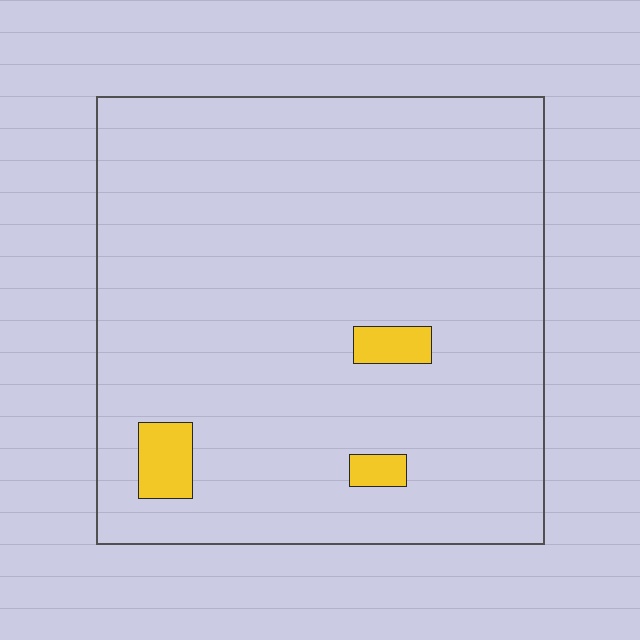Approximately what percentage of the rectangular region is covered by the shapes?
Approximately 5%.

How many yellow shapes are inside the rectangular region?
3.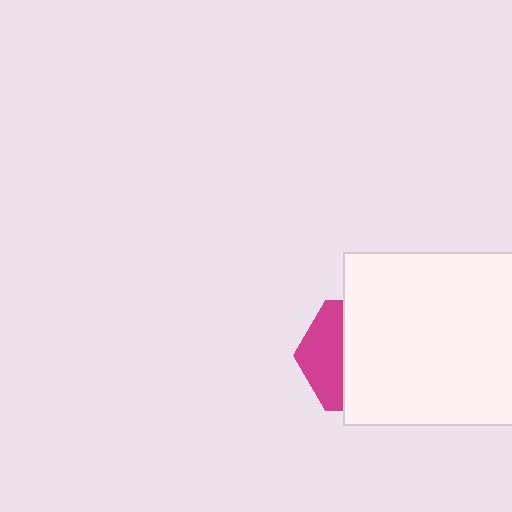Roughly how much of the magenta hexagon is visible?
A small part of it is visible (roughly 36%).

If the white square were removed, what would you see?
You would see the complete magenta hexagon.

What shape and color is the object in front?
The object in front is a white square.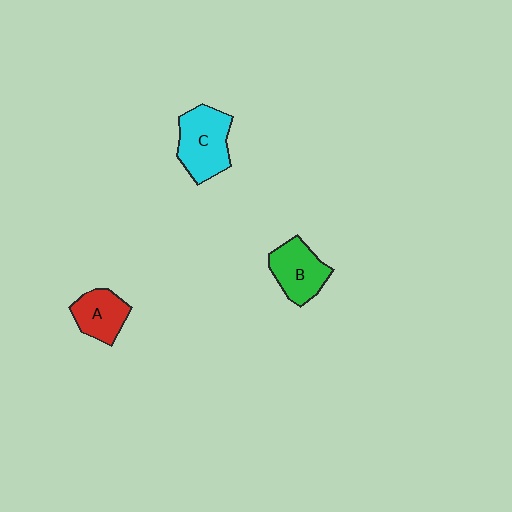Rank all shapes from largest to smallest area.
From largest to smallest: C (cyan), B (green), A (red).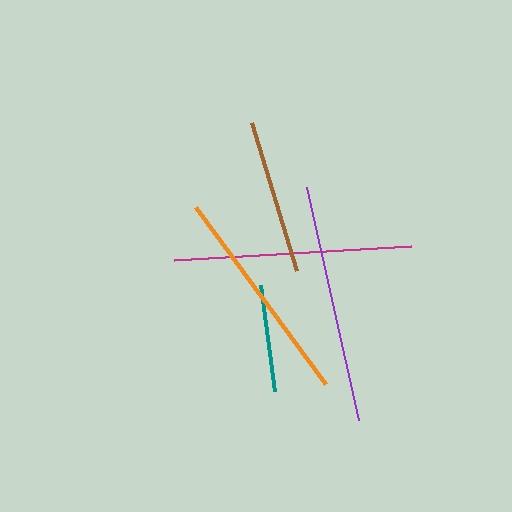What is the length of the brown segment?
The brown segment is approximately 155 pixels long.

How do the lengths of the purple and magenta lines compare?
The purple and magenta lines are approximately the same length.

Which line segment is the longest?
The purple line is the longest at approximately 239 pixels.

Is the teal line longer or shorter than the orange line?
The orange line is longer than the teal line.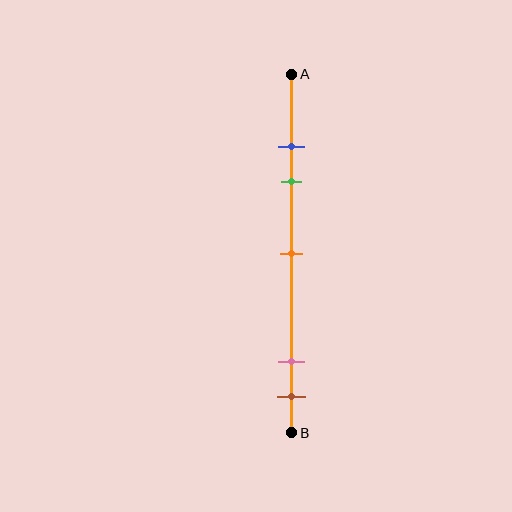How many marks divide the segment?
There are 5 marks dividing the segment.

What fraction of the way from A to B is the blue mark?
The blue mark is approximately 20% (0.2) of the way from A to B.